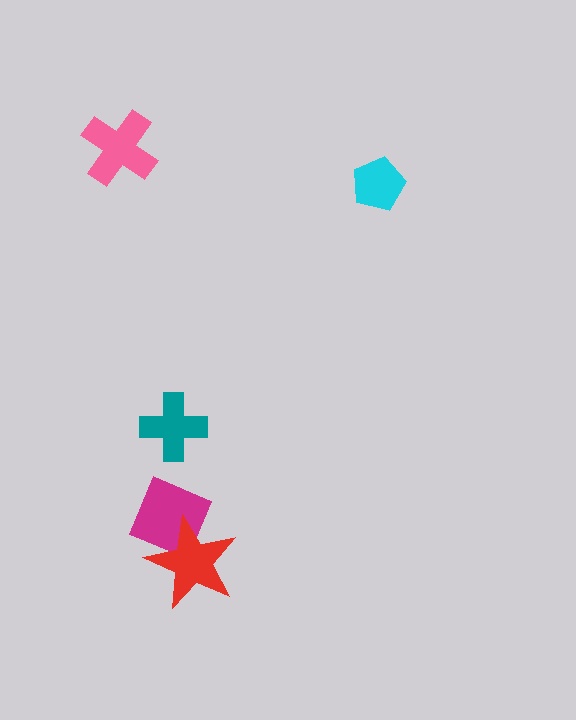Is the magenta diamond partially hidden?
Yes, it is partially covered by another shape.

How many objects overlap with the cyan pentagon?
0 objects overlap with the cyan pentagon.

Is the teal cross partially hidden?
No, no other shape covers it.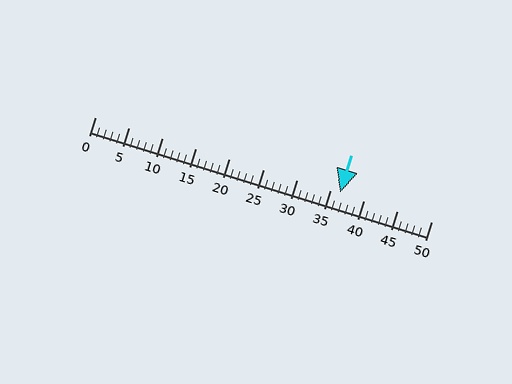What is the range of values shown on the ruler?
The ruler shows values from 0 to 50.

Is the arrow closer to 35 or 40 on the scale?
The arrow is closer to 35.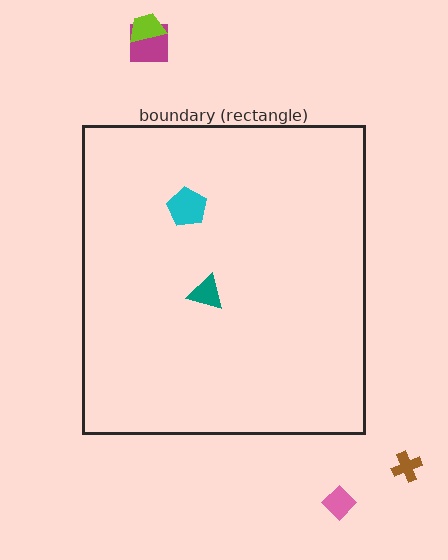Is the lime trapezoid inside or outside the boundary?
Outside.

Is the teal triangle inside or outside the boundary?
Inside.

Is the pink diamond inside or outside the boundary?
Outside.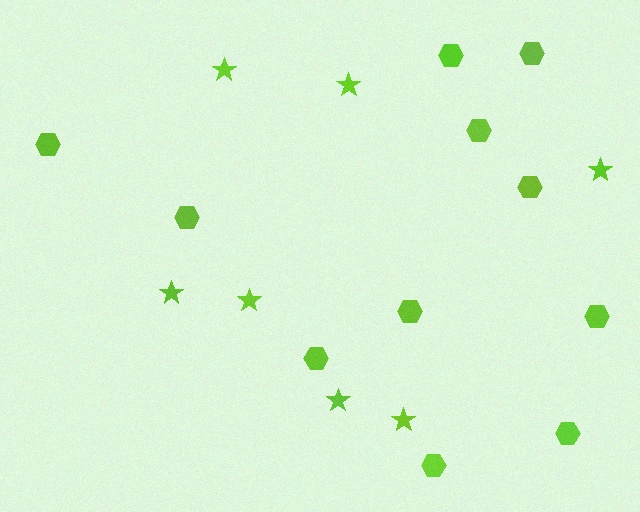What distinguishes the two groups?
There are 2 groups: one group of hexagons (11) and one group of stars (7).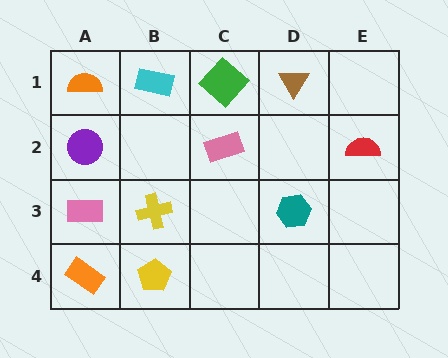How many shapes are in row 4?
2 shapes.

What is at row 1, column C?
A green diamond.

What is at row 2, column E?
A red semicircle.